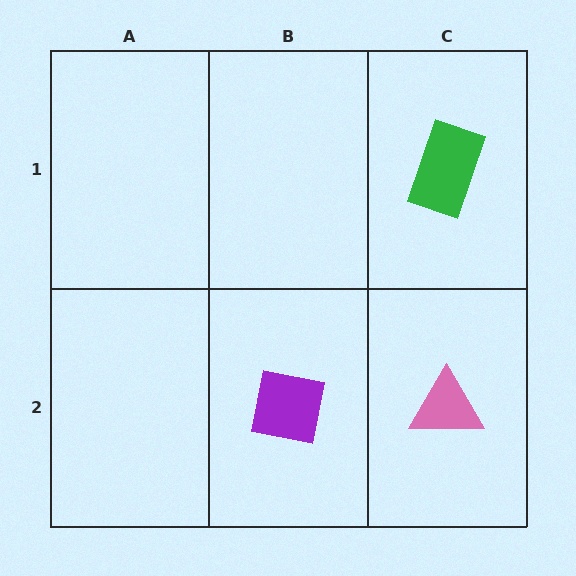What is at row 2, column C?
A pink triangle.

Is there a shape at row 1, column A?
No, that cell is empty.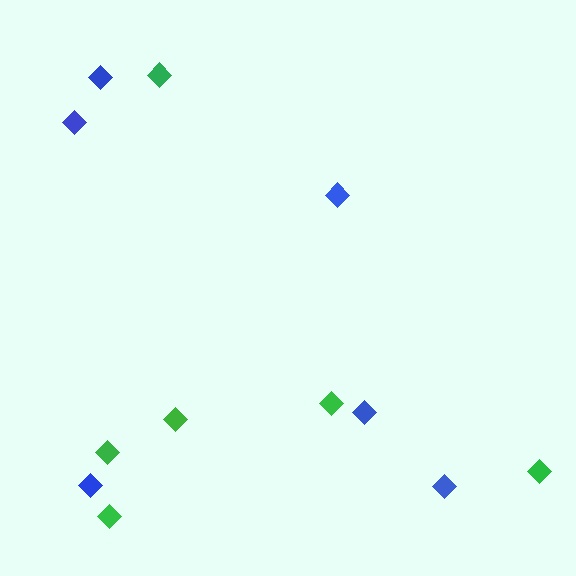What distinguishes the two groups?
There are 2 groups: one group of blue diamonds (6) and one group of green diamonds (6).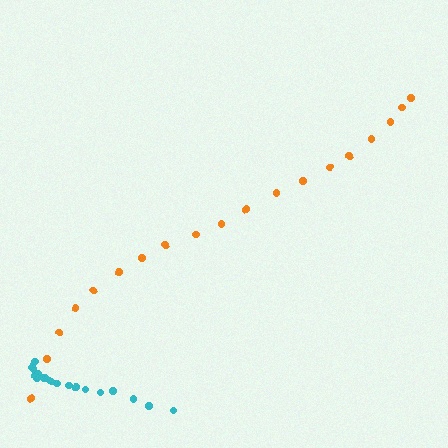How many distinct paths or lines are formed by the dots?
There are 2 distinct paths.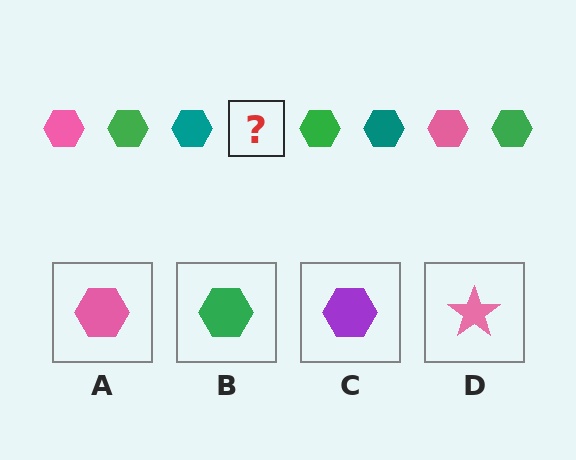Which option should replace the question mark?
Option A.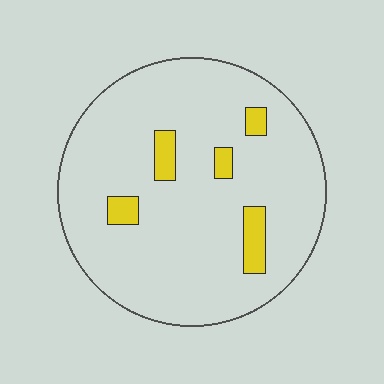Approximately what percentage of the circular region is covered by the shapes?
Approximately 10%.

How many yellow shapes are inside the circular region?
5.